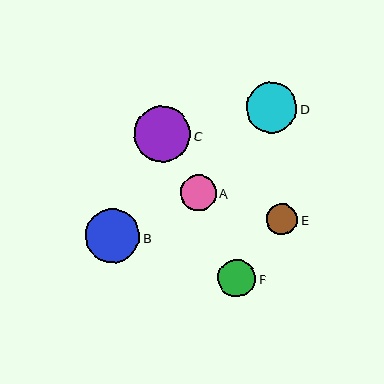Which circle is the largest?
Circle C is the largest with a size of approximately 56 pixels.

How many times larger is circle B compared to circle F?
Circle B is approximately 1.4 times the size of circle F.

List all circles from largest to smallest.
From largest to smallest: C, B, D, F, A, E.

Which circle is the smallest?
Circle E is the smallest with a size of approximately 31 pixels.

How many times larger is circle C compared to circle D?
Circle C is approximately 1.1 times the size of circle D.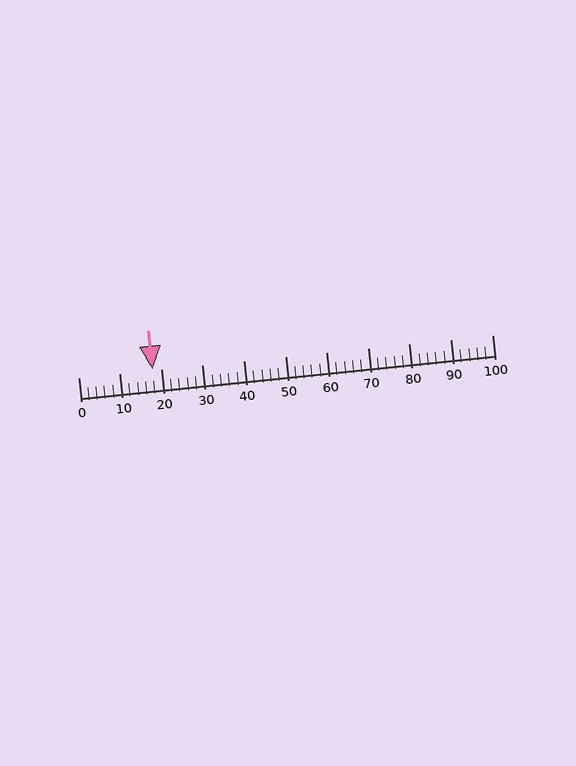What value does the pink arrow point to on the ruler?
The pink arrow points to approximately 18.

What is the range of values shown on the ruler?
The ruler shows values from 0 to 100.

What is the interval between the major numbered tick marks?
The major tick marks are spaced 10 units apart.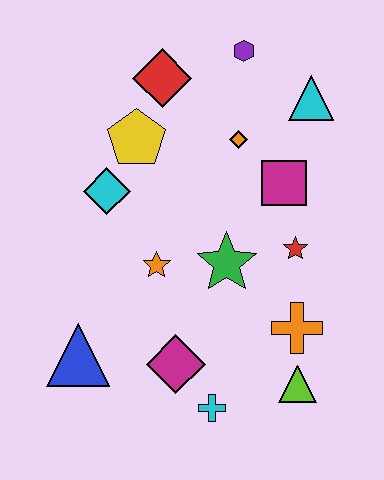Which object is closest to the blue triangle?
The magenta diamond is closest to the blue triangle.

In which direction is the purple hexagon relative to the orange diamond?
The purple hexagon is above the orange diamond.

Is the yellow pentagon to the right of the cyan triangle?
No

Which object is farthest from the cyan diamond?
The lime triangle is farthest from the cyan diamond.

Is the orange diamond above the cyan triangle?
No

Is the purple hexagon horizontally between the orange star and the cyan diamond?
No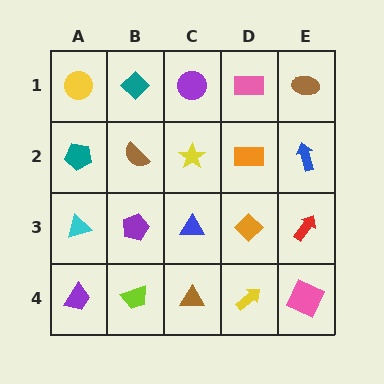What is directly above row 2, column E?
A brown ellipse.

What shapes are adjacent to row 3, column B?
A brown semicircle (row 2, column B), a lime trapezoid (row 4, column B), a cyan triangle (row 3, column A), a blue triangle (row 3, column C).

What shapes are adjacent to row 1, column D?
An orange rectangle (row 2, column D), a purple circle (row 1, column C), a brown ellipse (row 1, column E).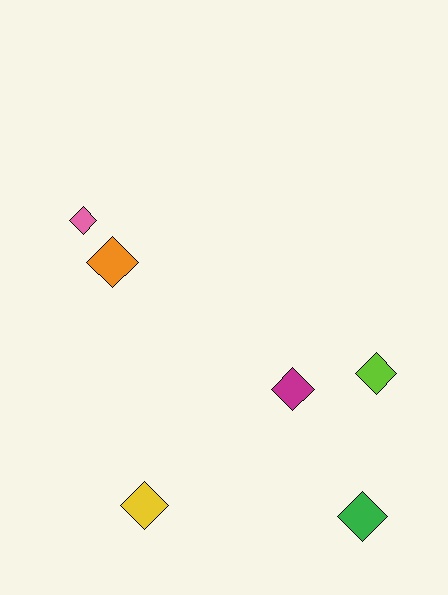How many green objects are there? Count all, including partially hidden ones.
There is 1 green object.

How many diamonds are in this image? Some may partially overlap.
There are 6 diamonds.